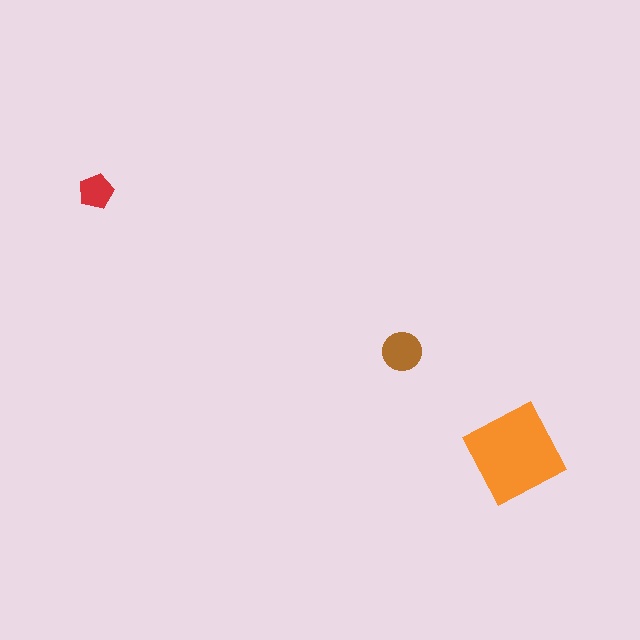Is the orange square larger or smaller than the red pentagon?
Larger.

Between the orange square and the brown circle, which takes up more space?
The orange square.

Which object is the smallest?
The red pentagon.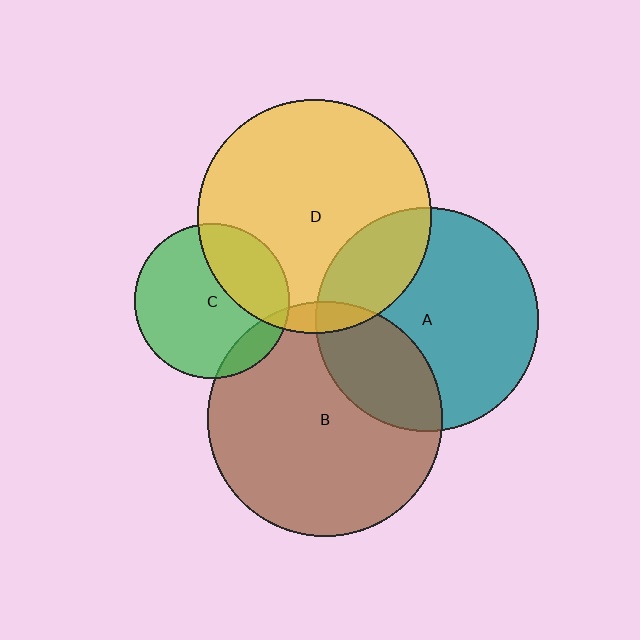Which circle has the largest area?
Circle B (brown).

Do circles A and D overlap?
Yes.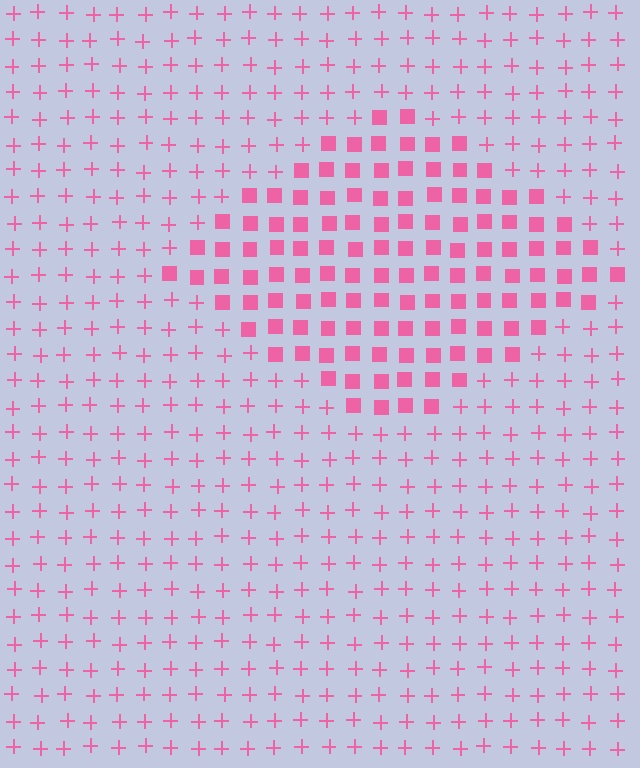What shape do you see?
I see a diamond.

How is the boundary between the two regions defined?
The boundary is defined by a change in element shape: squares inside vs. plus signs outside. All elements share the same color and spacing.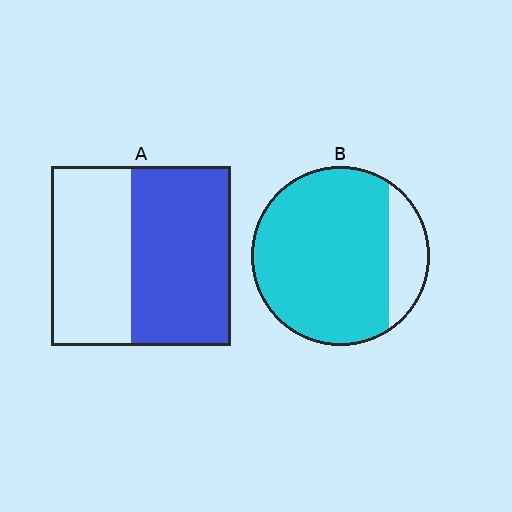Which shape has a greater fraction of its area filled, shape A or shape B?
Shape B.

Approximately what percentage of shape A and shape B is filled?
A is approximately 55% and B is approximately 85%.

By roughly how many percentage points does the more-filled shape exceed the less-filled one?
By roughly 25 percentage points (B over A).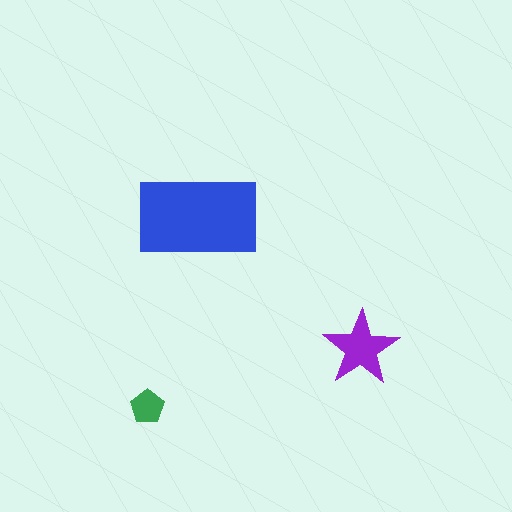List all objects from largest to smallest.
The blue rectangle, the purple star, the green pentagon.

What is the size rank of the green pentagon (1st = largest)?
3rd.